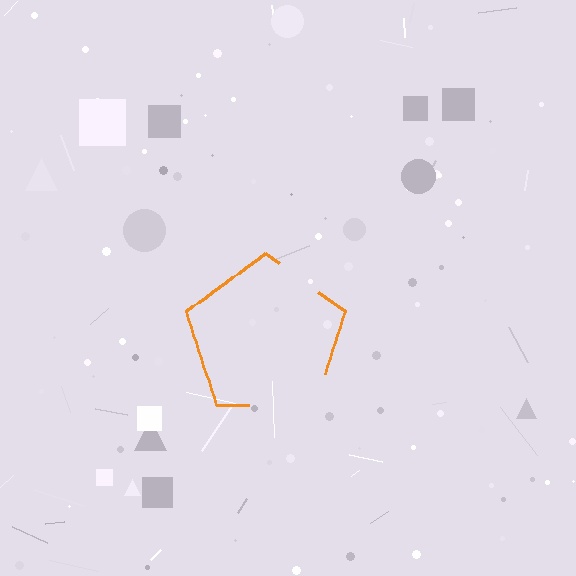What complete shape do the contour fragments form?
The contour fragments form a pentagon.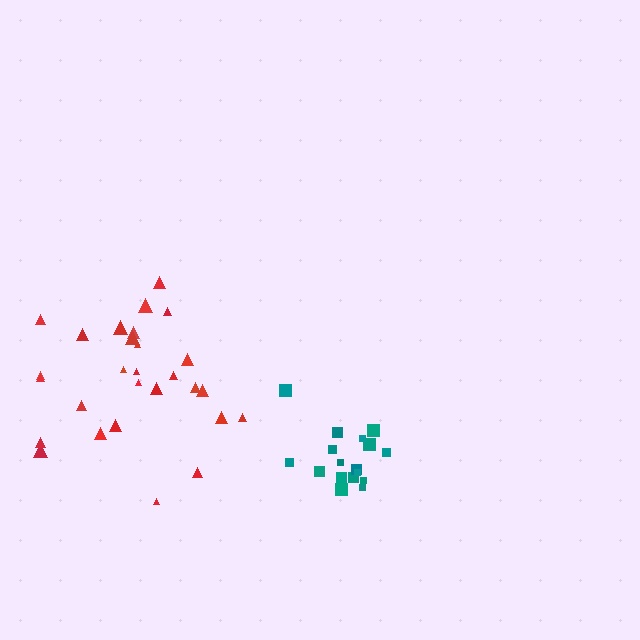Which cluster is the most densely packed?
Teal.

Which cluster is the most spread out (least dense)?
Red.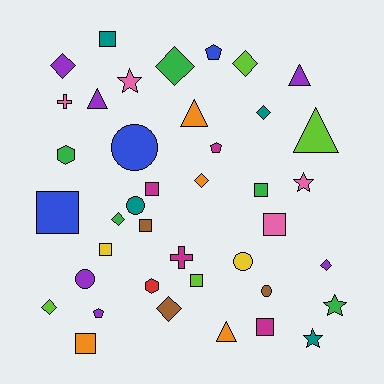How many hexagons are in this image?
There are 2 hexagons.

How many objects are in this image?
There are 40 objects.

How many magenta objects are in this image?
There are 4 magenta objects.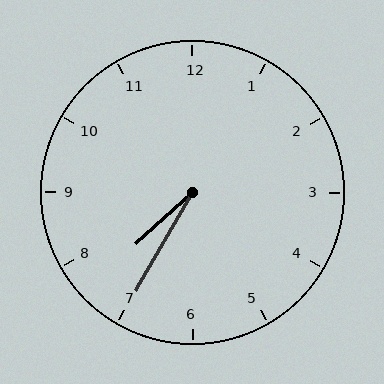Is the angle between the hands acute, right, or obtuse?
It is acute.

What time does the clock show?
7:35.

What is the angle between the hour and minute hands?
Approximately 18 degrees.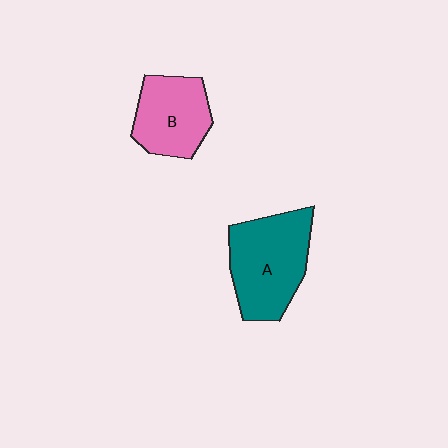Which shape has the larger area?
Shape A (teal).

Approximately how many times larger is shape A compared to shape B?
Approximately 1.3 times.